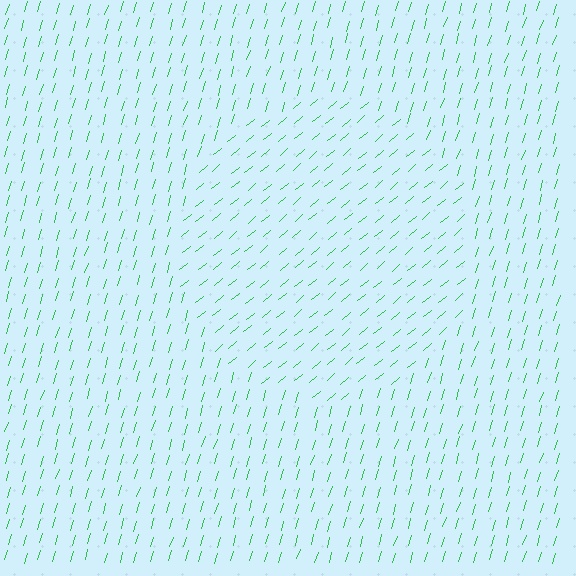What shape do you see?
I see a circle.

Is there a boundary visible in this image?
Yes, there is a texture boundary formed by a change in line orientation.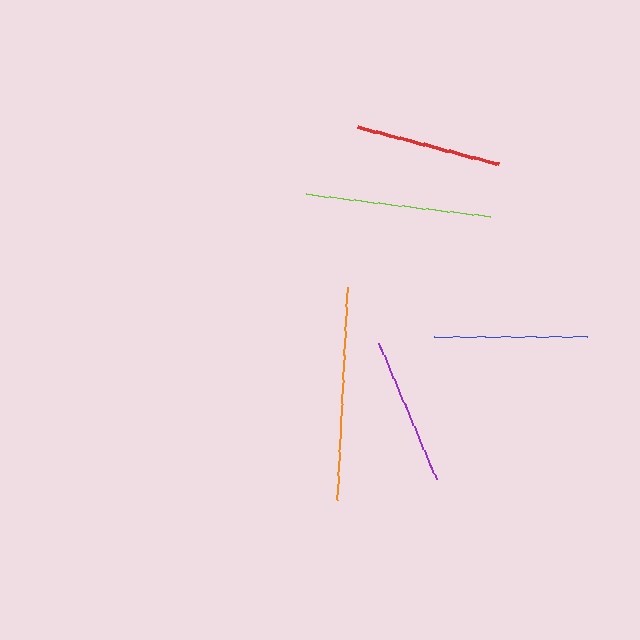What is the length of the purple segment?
The purple segment is approximately 148 pixels long.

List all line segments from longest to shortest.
From longest to shortest: orange, lime, blue, purple, red.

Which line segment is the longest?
The orange line is the longest at approximately 214 pixels.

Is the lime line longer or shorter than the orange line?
The orange line is longer than the lime line.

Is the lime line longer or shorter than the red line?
The lime line is longer than the red line.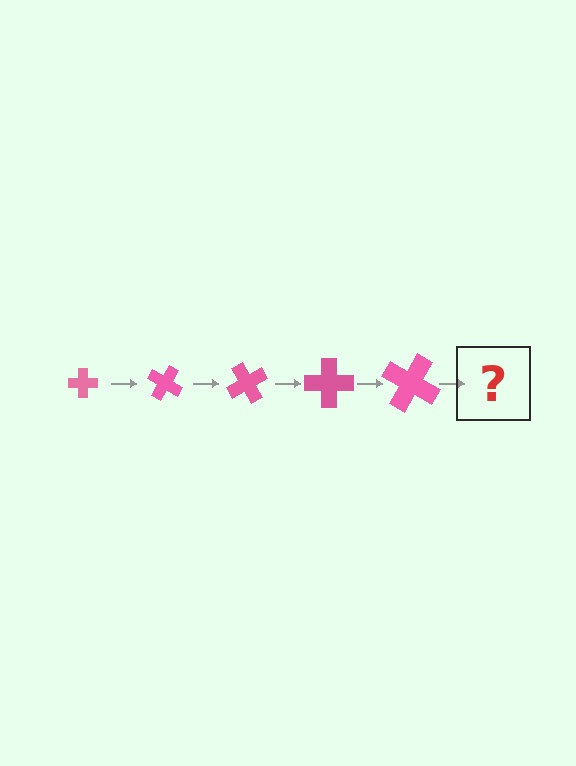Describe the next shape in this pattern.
It should be a cross, larger than the previous one and rotated 150 degrees from the start.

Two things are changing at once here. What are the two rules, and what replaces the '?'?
The two rules are that the cross grows larger each step and it rotates 30 degrees each step. The '?' should be a cross, larger than the previous one and rotated 150 degrees from the start.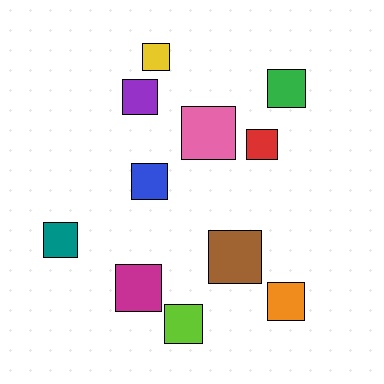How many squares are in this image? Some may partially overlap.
There are 11 squares.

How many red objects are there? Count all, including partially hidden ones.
There is 1 red object.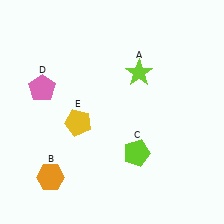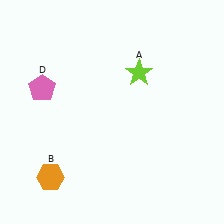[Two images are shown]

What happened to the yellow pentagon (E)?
The yellow pentagon (E) was removed in Image 2. It was in the bottom-left area of Image 1.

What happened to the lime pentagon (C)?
The lime pentagon (C) was removed in Image 2. It was in the bottom-right area of Image 1.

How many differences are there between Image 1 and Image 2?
There are 2 differences between the two images.